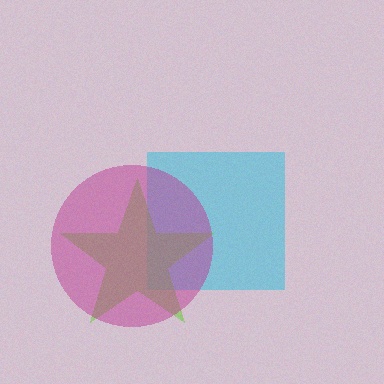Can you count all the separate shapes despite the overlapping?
Yes, there are 3 separate shapes.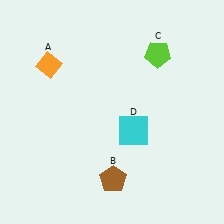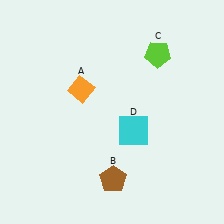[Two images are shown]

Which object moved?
The orange diamond (A) moved right.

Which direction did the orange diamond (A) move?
The orange diamond (A) moved right.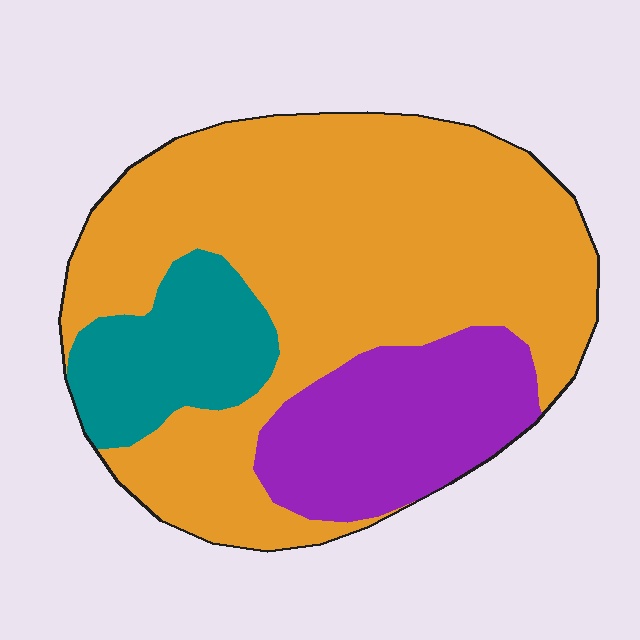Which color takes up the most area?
Orange, at roughly 65%.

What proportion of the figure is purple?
Purple covers around 20% of the figure.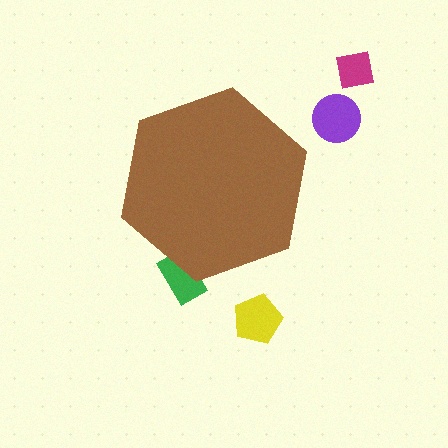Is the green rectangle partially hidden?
Yes, the green rectangle is partially hidden behind the brown hexagon.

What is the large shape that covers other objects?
A brown hexagon.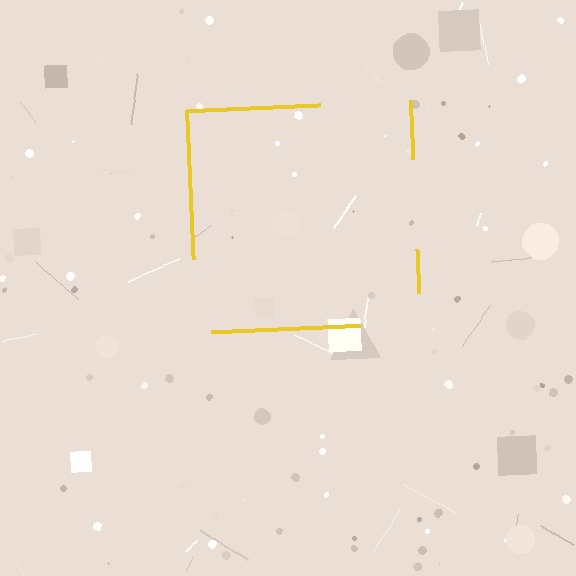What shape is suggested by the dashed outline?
The dashed outline suggests a square.